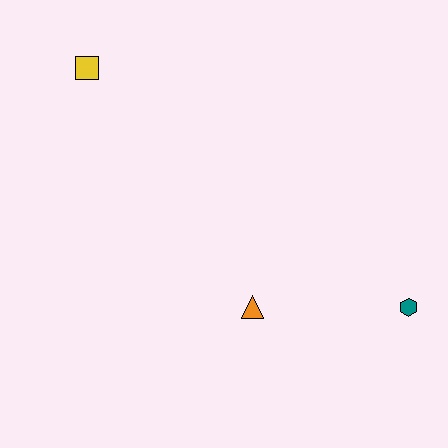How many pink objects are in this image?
There are no pink objects.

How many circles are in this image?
There are no circles.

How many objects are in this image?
There are 3 objects.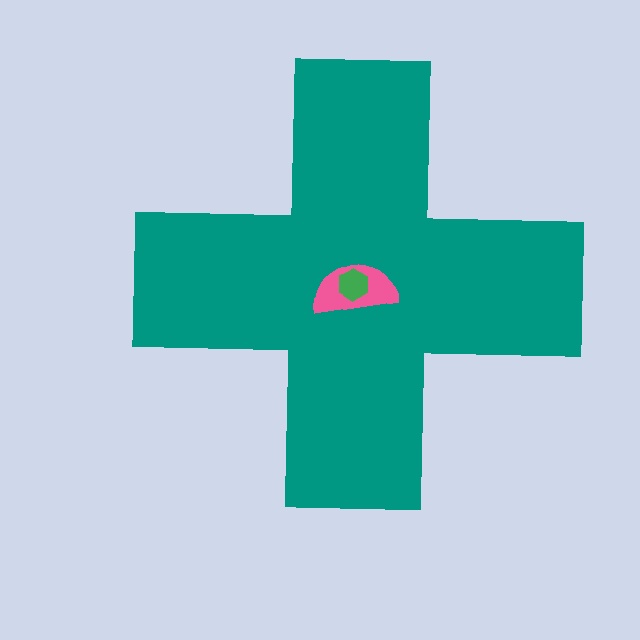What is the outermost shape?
The teal cross.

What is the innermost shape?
The green hexagon.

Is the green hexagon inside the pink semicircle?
Yes.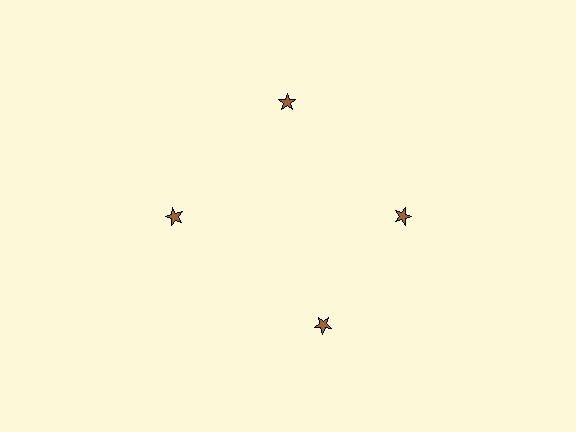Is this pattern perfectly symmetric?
No. The 4 brown stars are arranged in a ring, but one element near the 6 o'clock position is rotated out of alignment along the ring, breaking the 4-fold rotational symmetry.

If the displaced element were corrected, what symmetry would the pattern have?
It would have 4-fold rotational symmetry — the pattern would map onto itself every 90 degrees.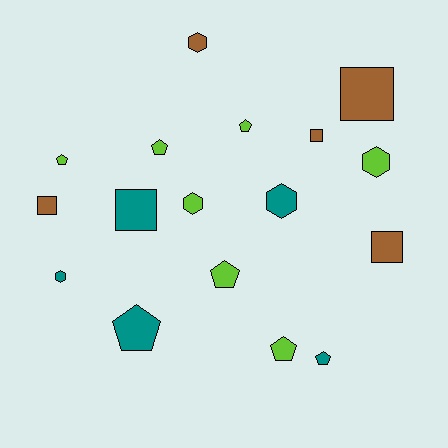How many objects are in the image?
There are 17 objects.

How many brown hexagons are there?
There is 1 brown hexagon.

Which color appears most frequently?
Lime, with 7 objects.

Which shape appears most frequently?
Pentagon, with 7 objects.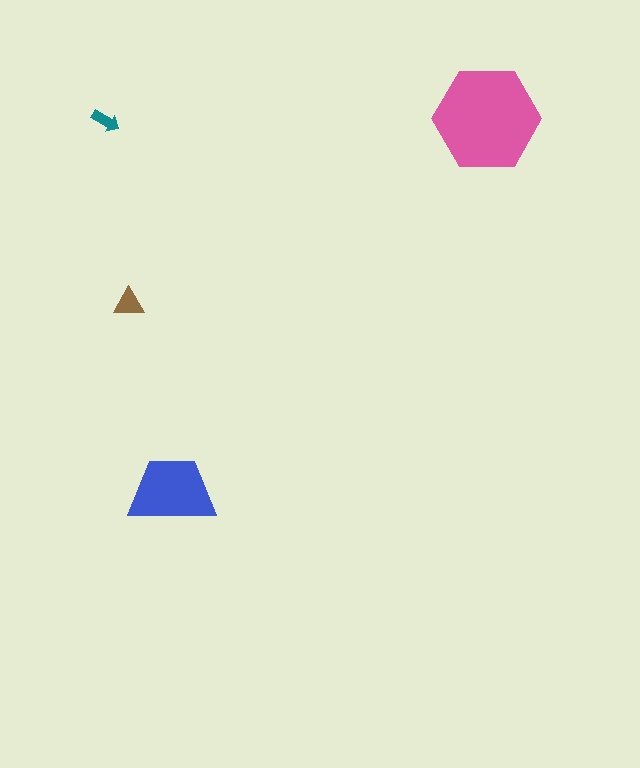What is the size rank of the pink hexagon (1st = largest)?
1st.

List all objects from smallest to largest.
The teal arrow, the brown triangle, the blue trapezoid, the pink hexagon.